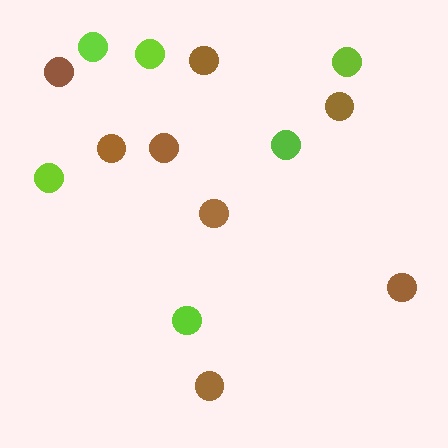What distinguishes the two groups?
There are 2 groups: one group of brown circles (8) and one group of lime circles (6).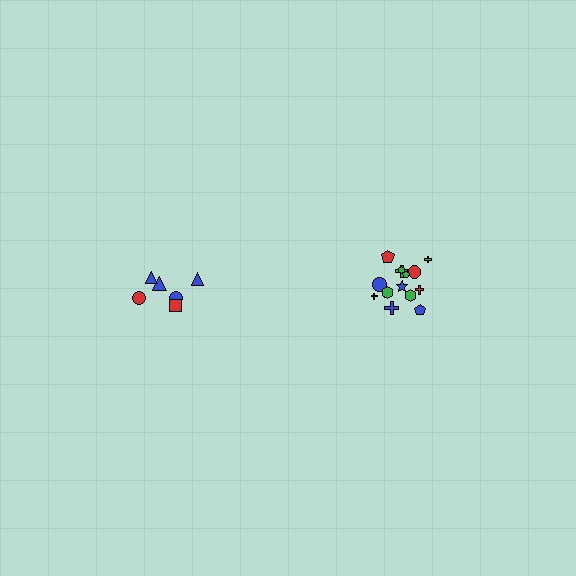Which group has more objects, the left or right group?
The right group.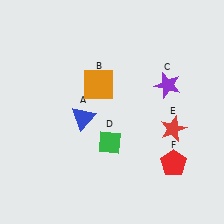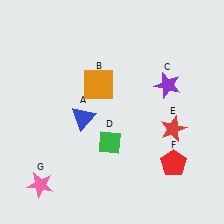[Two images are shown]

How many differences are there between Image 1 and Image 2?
There is 1 difference between the two images.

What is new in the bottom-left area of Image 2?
A pink star (G) was added in the bottom-left area of Image 2.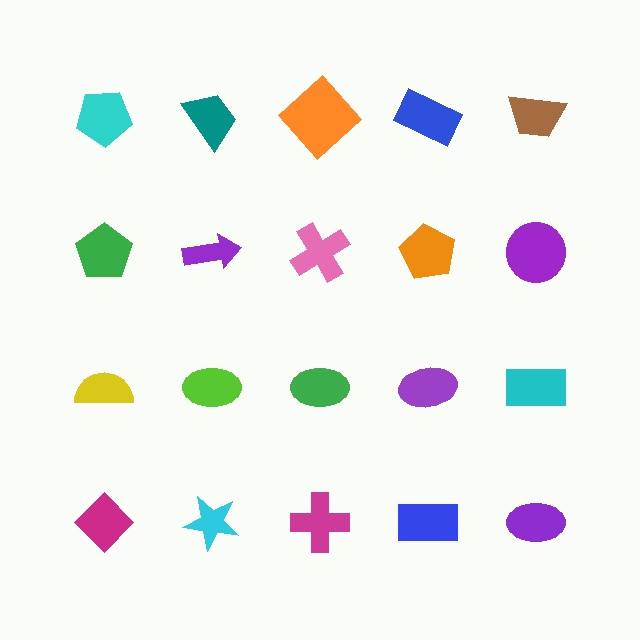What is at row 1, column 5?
A brown trapezoid.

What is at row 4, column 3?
A magenta cross.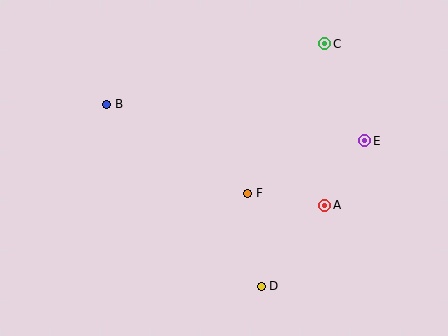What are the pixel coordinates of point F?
Point F is at (248, 193).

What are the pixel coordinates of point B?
Point B is at (107, 104).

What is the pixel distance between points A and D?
The distance between A and D is 103 pixels.